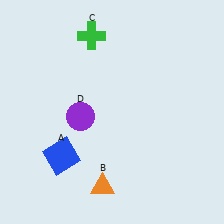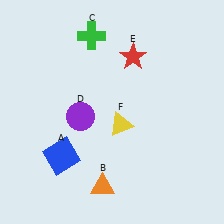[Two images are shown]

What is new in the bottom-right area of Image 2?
A yellow triangle (F) was added in the bottom-right area of Image 2.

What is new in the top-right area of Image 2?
A red star (E) was added in the top-right area of Image 2.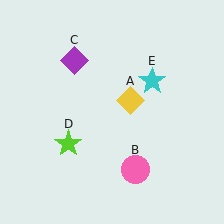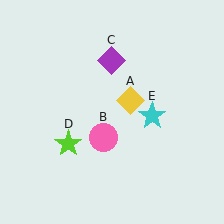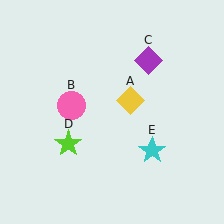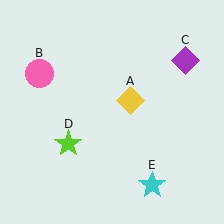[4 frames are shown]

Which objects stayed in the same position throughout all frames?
Yellow diamond (object A) and lime star (object D) remained stationary.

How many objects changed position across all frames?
3 objects changed position: pink circle (object B), purple diamond (object C), cyan star (object E).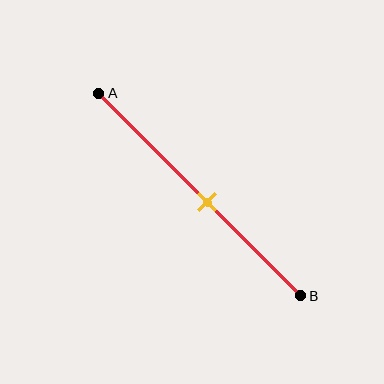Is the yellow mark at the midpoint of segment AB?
No, the mark is at about 55% from A, not at the 50% midpoint.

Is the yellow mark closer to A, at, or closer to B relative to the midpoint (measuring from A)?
The yellow mark is closer to point B than the midpoint of segment AB.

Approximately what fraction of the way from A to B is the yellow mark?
The yellow mark is approximately 55% of the way from A to B.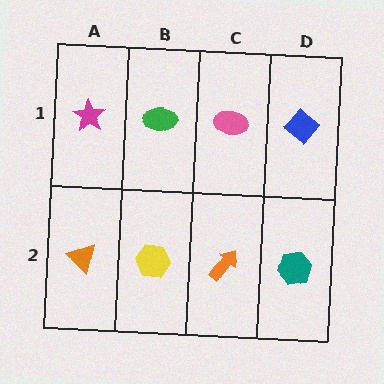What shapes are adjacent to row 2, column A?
A magenta star (row 1, column A), a yellow hexagon (row 2, column B).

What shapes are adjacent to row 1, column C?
An orange arrow (row 2, column C), a green ellipse (row 1, column B), a blue diamond (row 1, column D).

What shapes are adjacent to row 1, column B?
A yellow hexagon (row 2, column B), a magenta star (row 1, column A), a pink ellipse (row 1, column C).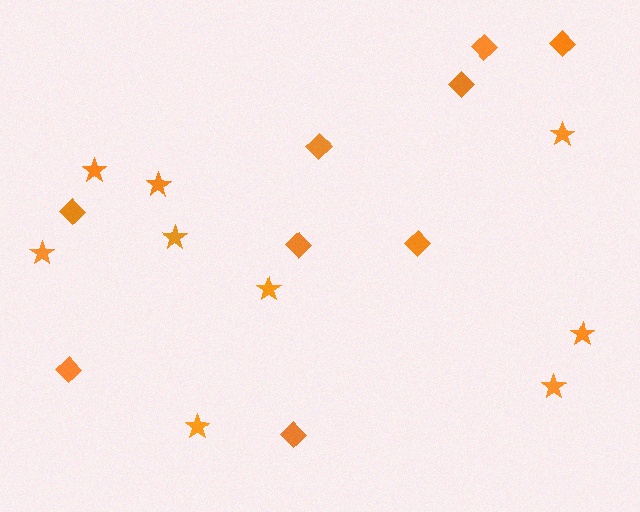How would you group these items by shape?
There are 2 groups: one group of stars (9) and one group of diamonds (9).